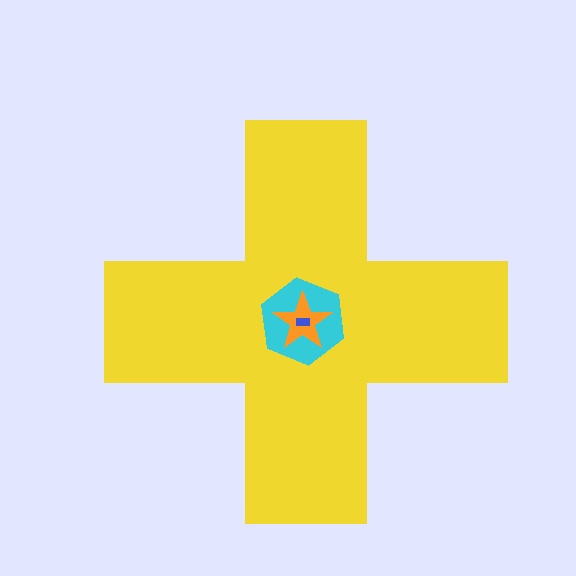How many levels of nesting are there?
4.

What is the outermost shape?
The yellow cross.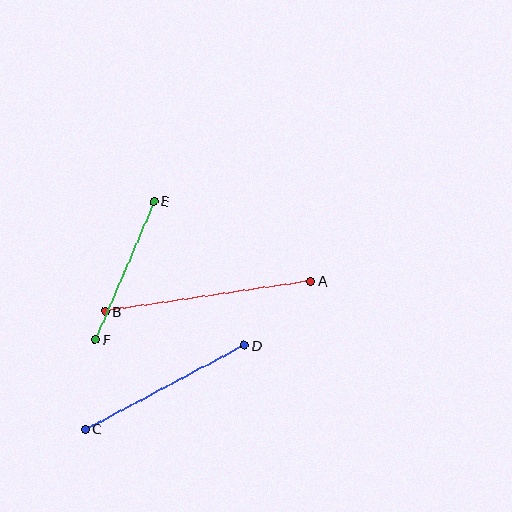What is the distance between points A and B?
The distance is approximately 208 pixels.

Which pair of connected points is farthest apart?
Points A and B are farthest apart.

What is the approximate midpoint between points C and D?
The midpoint is at approximately (165, 387) pixels.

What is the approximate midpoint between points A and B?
The midpoint is at approximately (208, 296) pixels.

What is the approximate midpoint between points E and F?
The midpoint is at approximately (125, 270) pixels.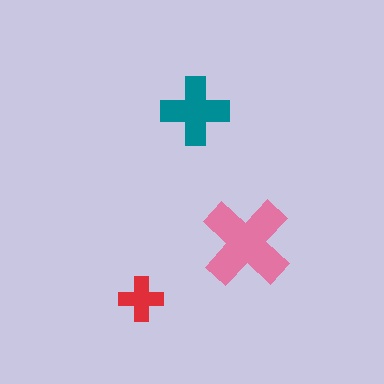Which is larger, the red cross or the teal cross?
The teal one.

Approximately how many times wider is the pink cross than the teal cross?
About 1.5 times wider.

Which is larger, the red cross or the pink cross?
The pink one.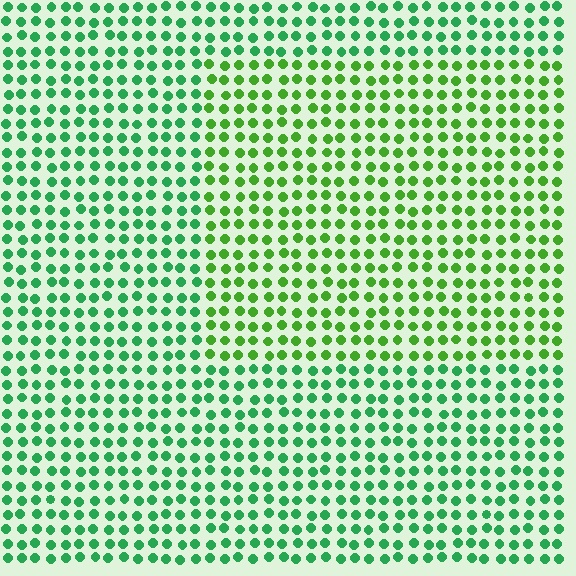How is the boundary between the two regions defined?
The boundary is defined purely by a slight shift in hue (about 32 degrees). Spacing, size, and orientation are identical on both sides.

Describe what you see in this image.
The image is filled with small green elements in a uniform arrangement. A rectangle-shaped region is visible where the elements are tinted to a slightly different hue, forming a subtle color boundary.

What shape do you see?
I see a rectangle.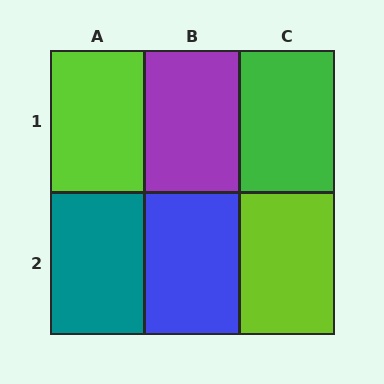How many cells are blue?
1 cell is blue.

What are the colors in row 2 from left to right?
Teal, blue, lime.